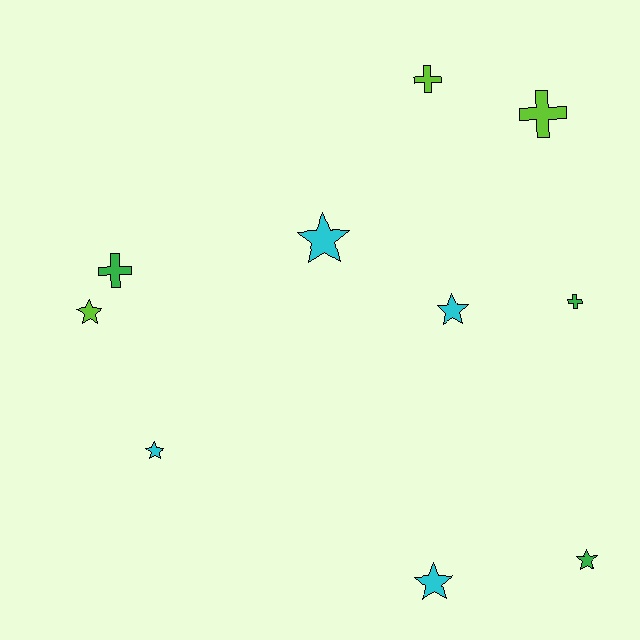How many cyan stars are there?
There are 4 cyan stars.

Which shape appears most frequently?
Star, with 6 objects.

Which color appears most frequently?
Cyan, with 4 objects.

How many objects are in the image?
There are 10 objects.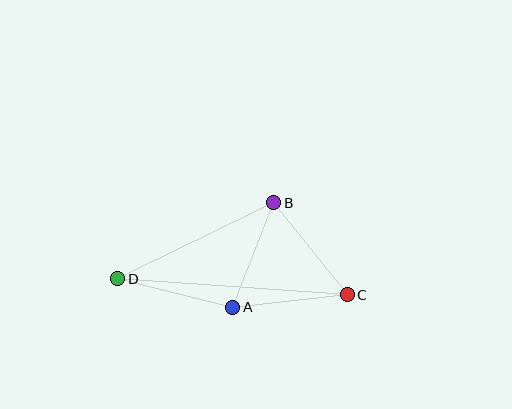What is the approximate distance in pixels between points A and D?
The distance between A and D is approximately 119 pixels.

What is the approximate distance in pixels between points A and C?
The distance between A and C is approximately 115 pixels.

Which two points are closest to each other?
Points A and B are closest to each other.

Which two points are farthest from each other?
Points C and D are farthest from each other.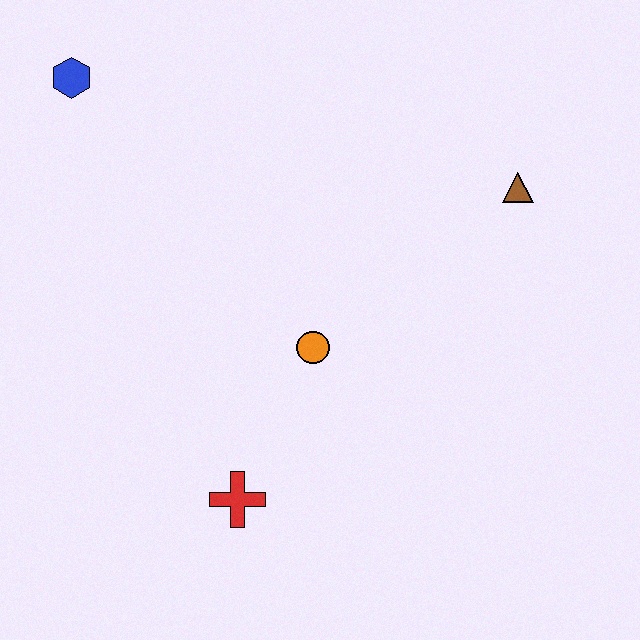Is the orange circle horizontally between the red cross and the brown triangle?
Yes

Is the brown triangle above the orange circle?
Yes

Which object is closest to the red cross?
The orange circle is closest to the red cross.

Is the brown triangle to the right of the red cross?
Yes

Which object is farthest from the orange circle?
The blue hexagon is farthest from the orange circle.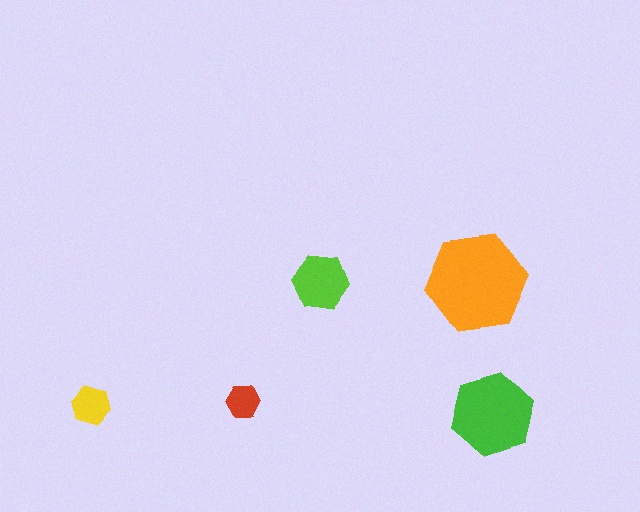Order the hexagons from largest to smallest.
the orange one, the green one, the lime one, the yellow one, the red one.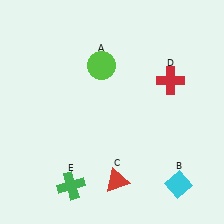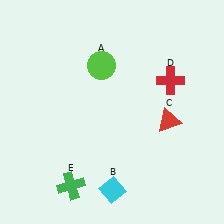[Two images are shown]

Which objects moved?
The objects that moved are: the cyan diamond (B), the red triangle (C).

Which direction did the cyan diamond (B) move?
The cyan diamond (B) moved left.